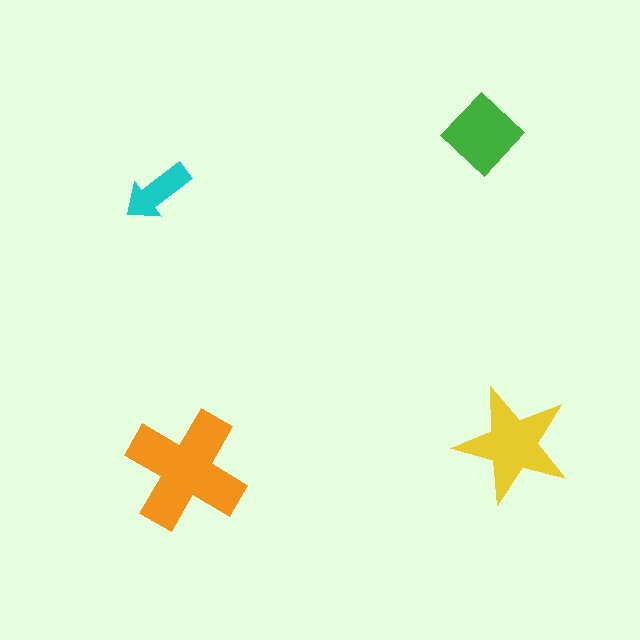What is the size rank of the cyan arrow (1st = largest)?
4th.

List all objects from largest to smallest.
The orange cross, the yellow star, the green diamond, the cyan arrow.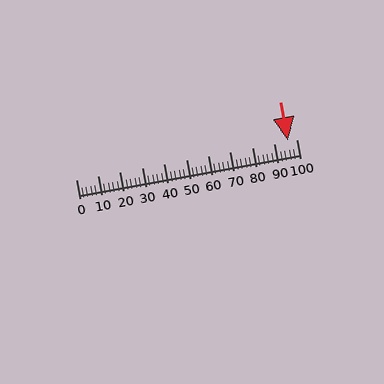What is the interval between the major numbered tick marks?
The major tick marks are spaced 10 units apart.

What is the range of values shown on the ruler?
The ruler shows values from 0 to 100.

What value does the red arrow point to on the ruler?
The red arrow points to approximately 96.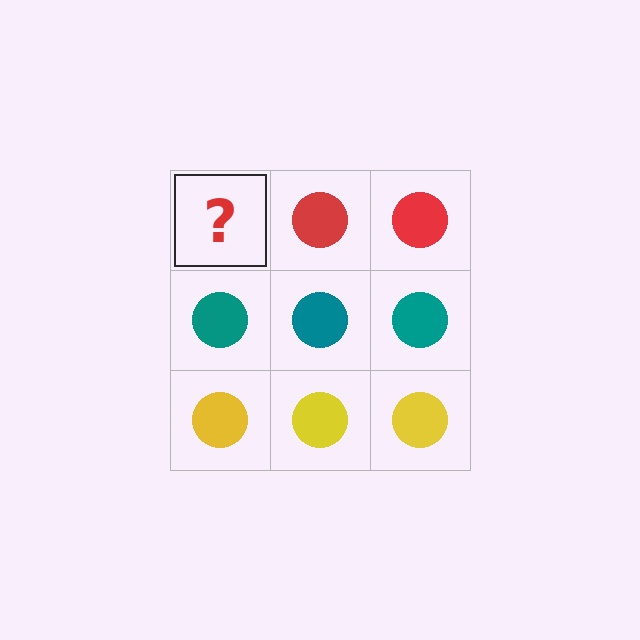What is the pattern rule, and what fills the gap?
The rule is that each row has a consistent color. The gap should be filled with a red circle.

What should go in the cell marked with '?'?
The missing cell should contain a red circle.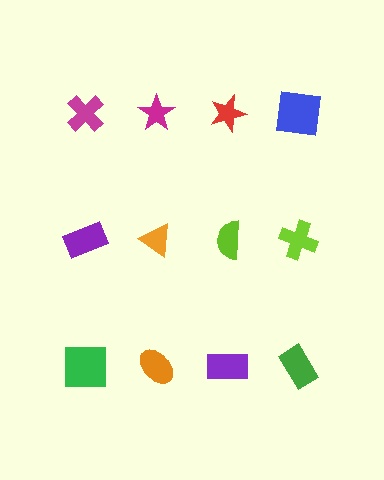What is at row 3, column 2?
An orange ellipse.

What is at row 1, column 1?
A magenta cross.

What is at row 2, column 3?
A lime semicircle.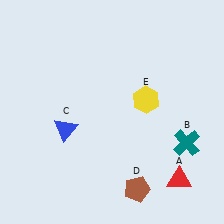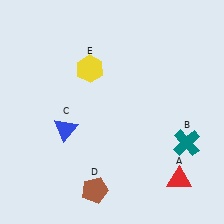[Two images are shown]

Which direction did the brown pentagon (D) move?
The brown pentagon (D) moved left.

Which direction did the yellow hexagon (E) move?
The yellow hexagon (E) moved left.